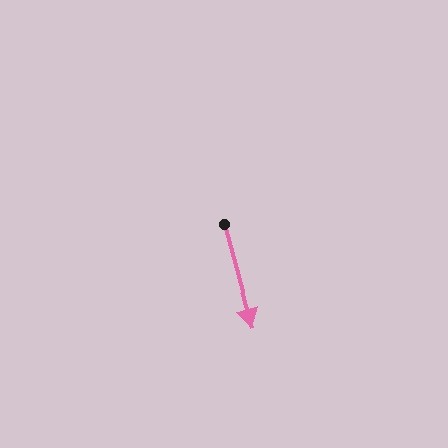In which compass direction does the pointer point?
South.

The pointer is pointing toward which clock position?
Roughly 5 o'clock.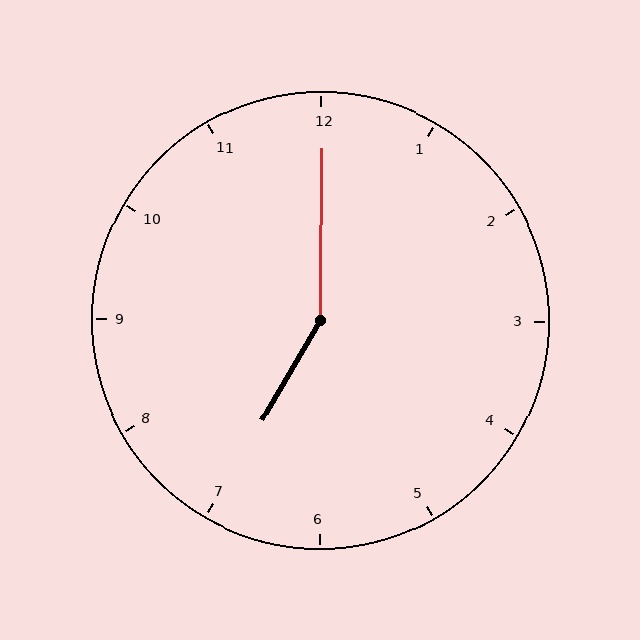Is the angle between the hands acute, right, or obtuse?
It is obtuse.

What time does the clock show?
7:00.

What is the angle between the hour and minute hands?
Approximately 150 degrees.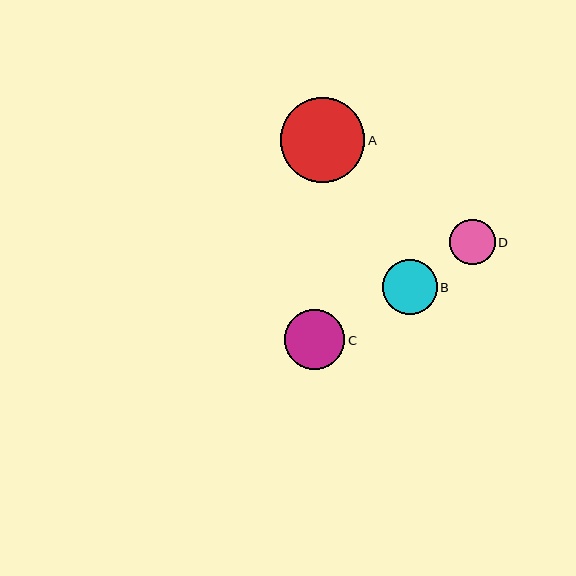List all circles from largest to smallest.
From largest to smallest: A, C, B, D.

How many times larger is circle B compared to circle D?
Circle B is approximately 1.2 times the size of circle D.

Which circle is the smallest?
Circle D is the smallest with a size of approximately 46 pixels.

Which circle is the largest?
Circle A is the largest with a size of approximately 84 pixels.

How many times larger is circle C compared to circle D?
Circle C is approximately 1.3 times the size of circle D.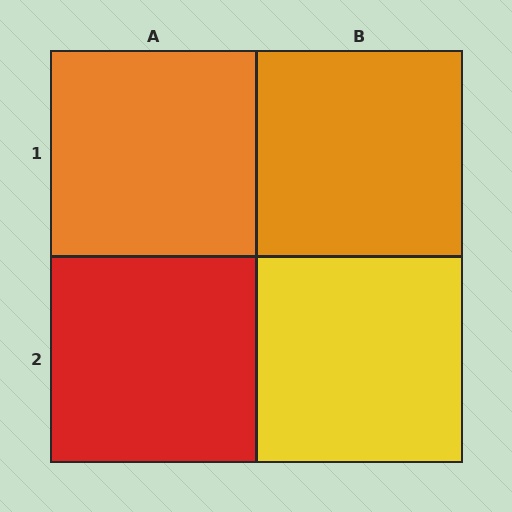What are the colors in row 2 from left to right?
Red, yellow.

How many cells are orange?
2 cells are orange.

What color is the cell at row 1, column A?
Orange.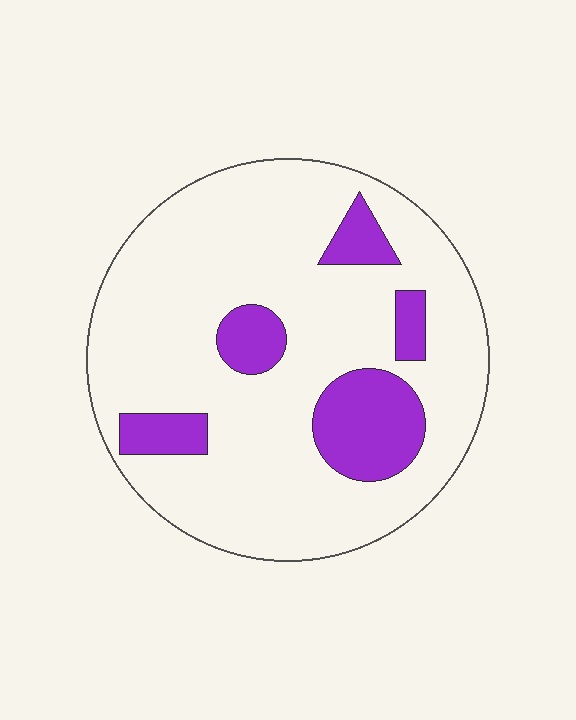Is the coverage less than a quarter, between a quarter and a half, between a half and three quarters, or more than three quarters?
Less than a quarter.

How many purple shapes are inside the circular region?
5.